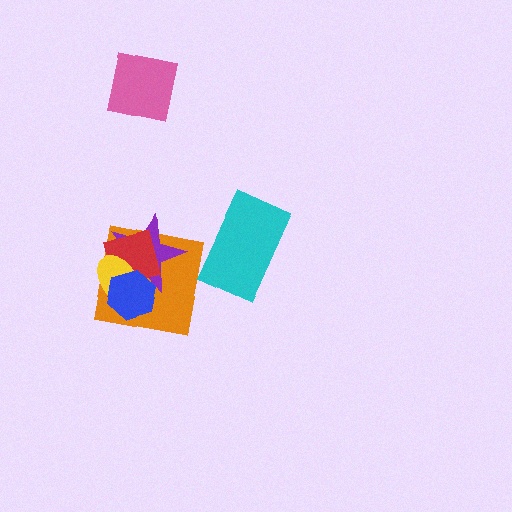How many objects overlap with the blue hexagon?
4 objects overlap with the blue hexagon.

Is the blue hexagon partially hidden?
No, no other shape covers it.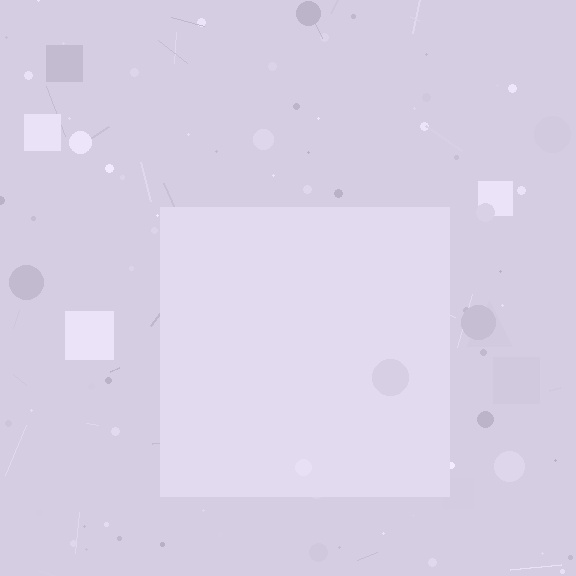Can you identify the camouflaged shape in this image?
The camouflaged shape is a square.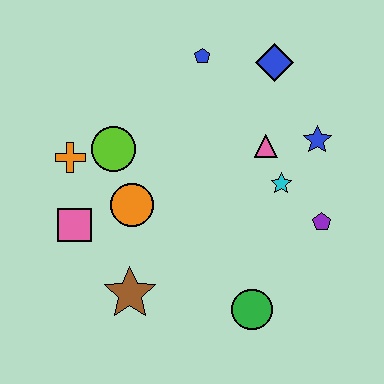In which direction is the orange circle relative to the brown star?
The orange circle is above the brown star.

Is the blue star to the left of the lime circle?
No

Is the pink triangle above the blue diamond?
No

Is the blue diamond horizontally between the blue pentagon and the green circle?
No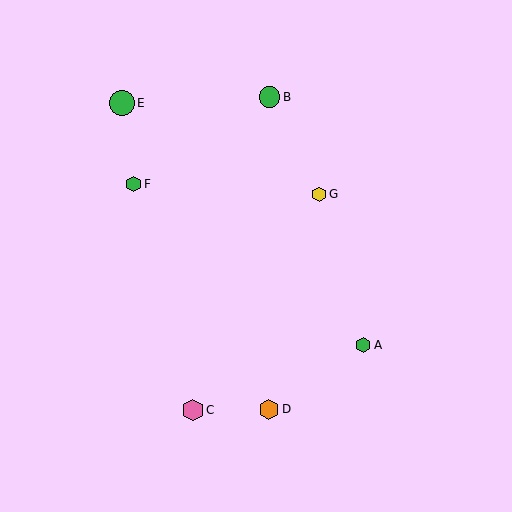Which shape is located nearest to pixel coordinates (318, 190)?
The yellow hexagon (labeled G) at (319, 194) is nearest to that location.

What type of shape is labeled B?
Shape B is a green circle.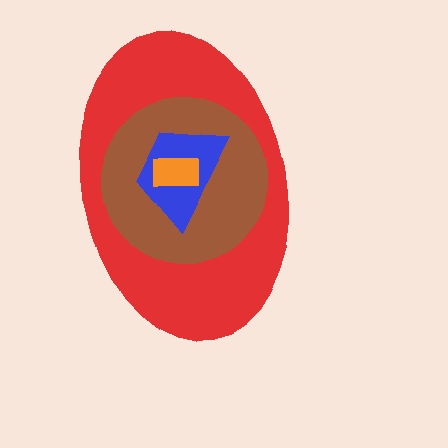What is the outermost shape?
The red ellipse.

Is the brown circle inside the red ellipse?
Yes.